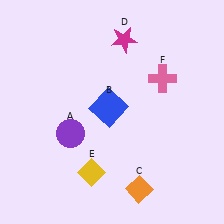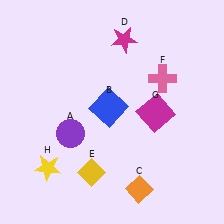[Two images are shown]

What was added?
A magenta square (G), a yellow star (H) were added in Image 2.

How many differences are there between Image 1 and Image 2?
There are 2 differences between the two images.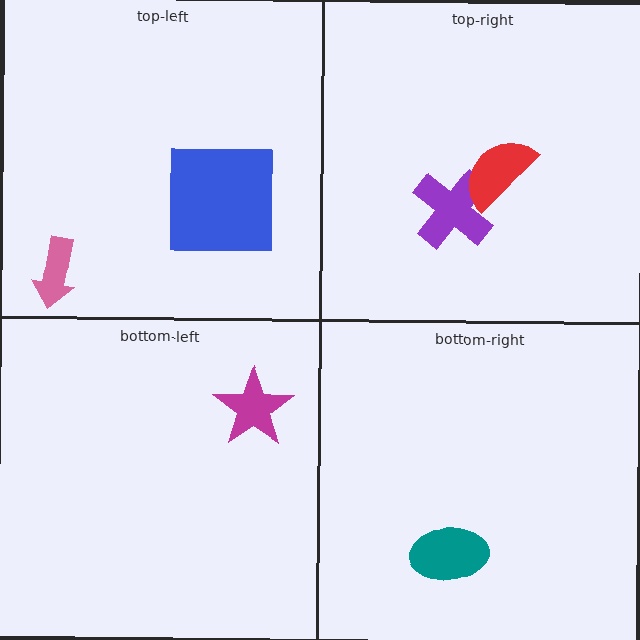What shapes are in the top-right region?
The purple cross, the red semicircle.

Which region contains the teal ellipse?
The bottom-right region.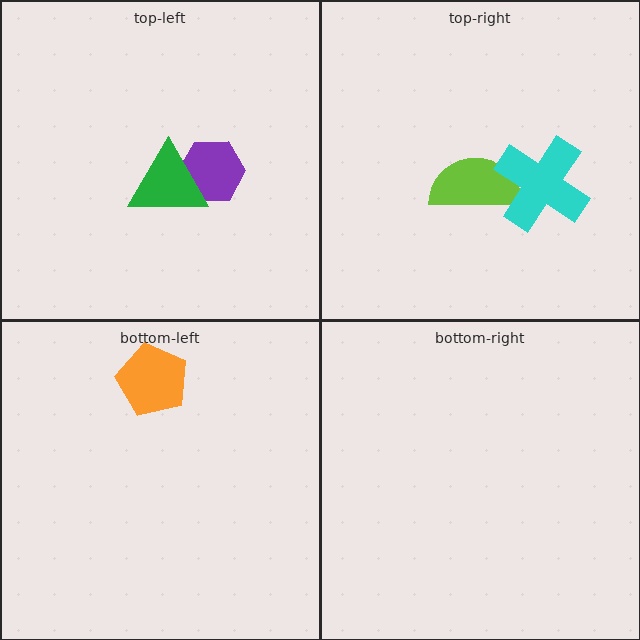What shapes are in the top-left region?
The purple hexagon, the green triangle.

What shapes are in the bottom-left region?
The orange pentagon.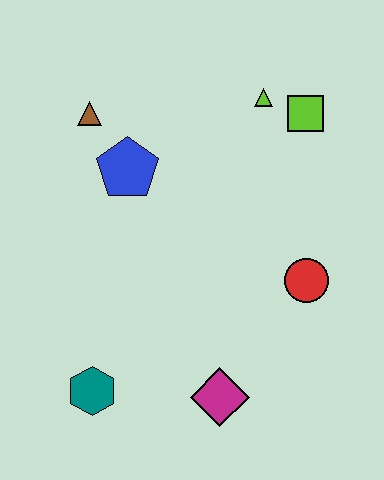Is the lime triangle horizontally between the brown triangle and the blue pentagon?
No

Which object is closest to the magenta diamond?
The teal hexagon is closest to the magenta diamond.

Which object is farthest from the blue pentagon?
The magenta diamond is farthest from the blue pentagon.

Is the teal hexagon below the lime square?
Yes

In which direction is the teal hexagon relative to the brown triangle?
The teal hexagon is below the brown triangle.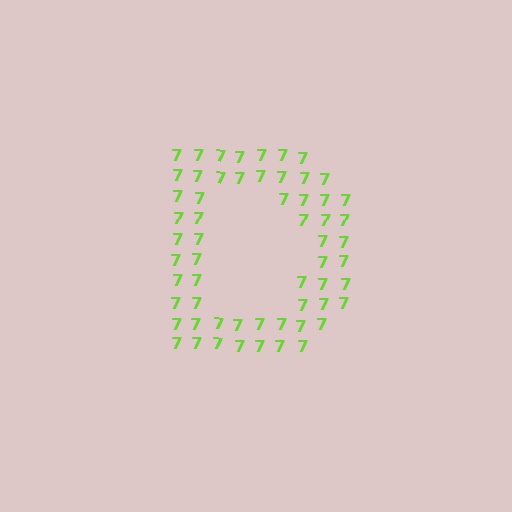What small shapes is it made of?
It is made of small digit 7's.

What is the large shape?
The large shape is the letter D.